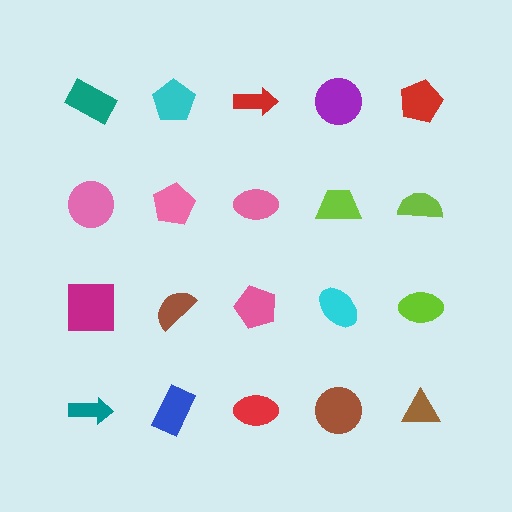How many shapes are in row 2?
5 shapes.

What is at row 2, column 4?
A lime trapezoid.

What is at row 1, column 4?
A purple circle.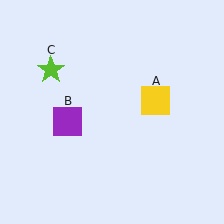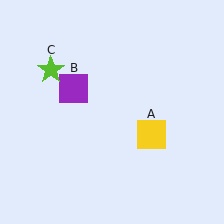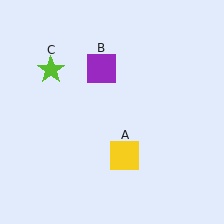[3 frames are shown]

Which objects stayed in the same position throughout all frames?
Lime star (object C) remained stationary.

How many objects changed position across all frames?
2 objects changed position: yellow square (object A), purple square (object B).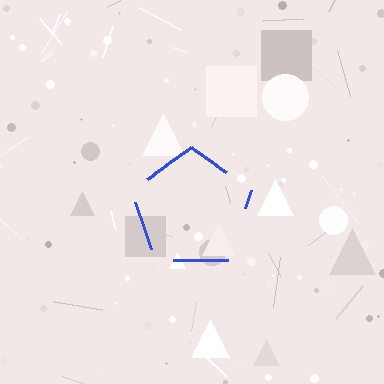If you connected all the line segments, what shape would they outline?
They would outline a pentagon.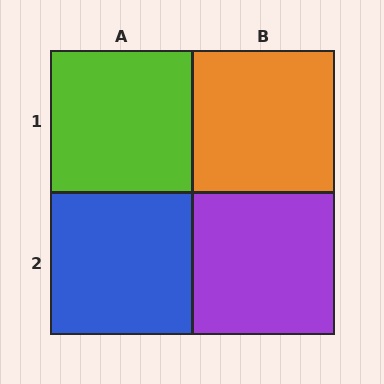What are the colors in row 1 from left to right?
Lime, orange.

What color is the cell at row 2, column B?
Purple.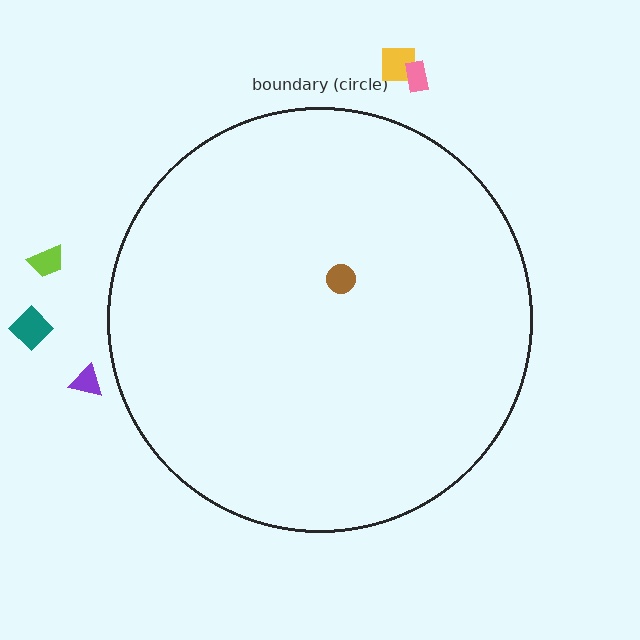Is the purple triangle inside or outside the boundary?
Outside.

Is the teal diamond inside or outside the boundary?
Outside.